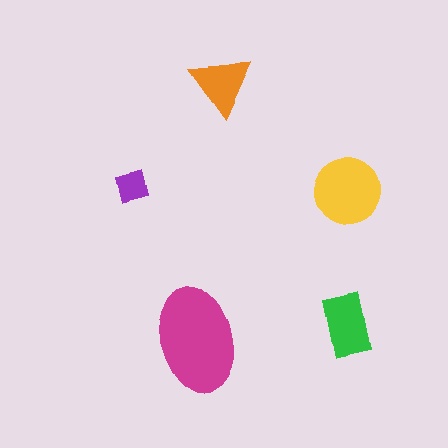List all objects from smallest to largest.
The purple square, the orange triangle, the green rectangle, the yellow circle, the magenta ellipse.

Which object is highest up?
The orange triangle is topmost.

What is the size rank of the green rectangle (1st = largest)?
3rd.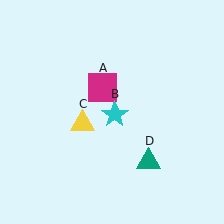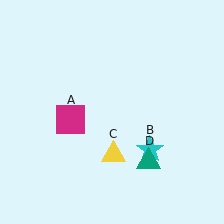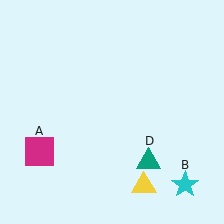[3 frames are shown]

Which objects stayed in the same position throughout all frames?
Teal triangle (object D) remained stationary.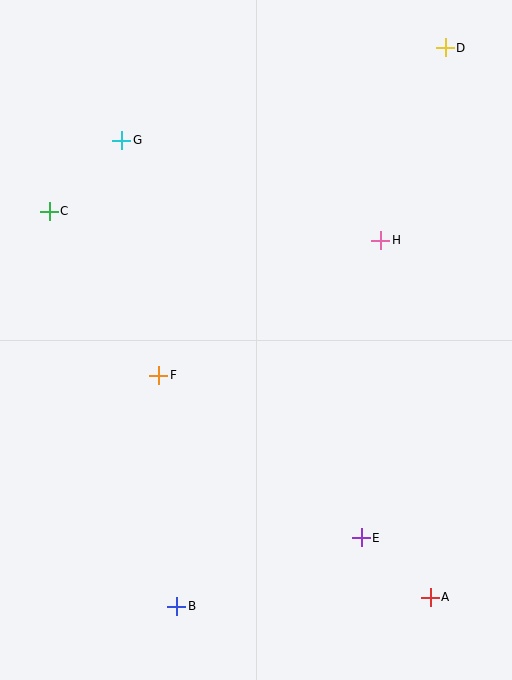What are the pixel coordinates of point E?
Point E is at (361, 538).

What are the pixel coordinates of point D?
Point D is at (445, 48).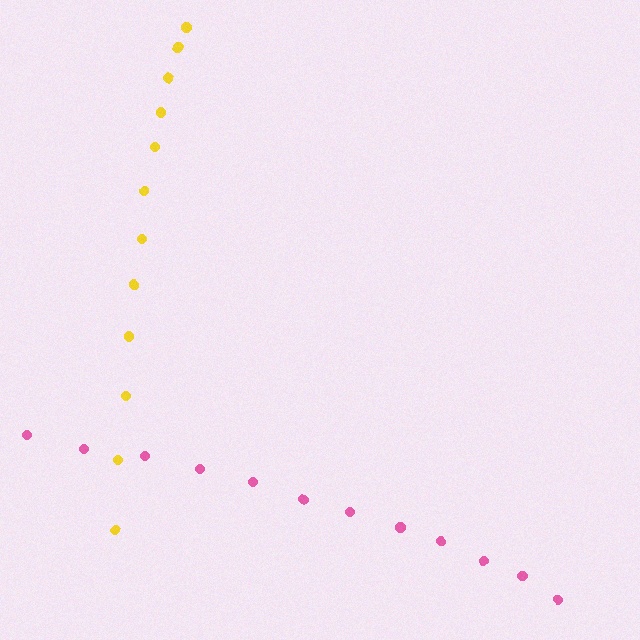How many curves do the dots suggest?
There are 2 distinct paths.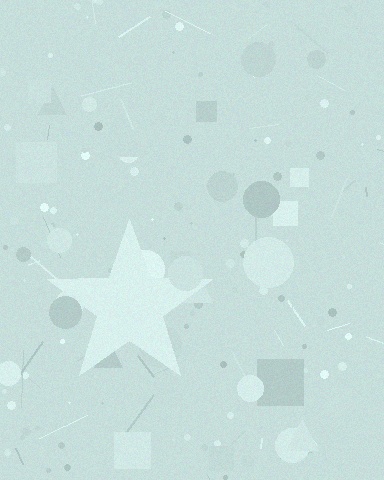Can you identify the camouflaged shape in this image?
The camouflaged shape is a star.